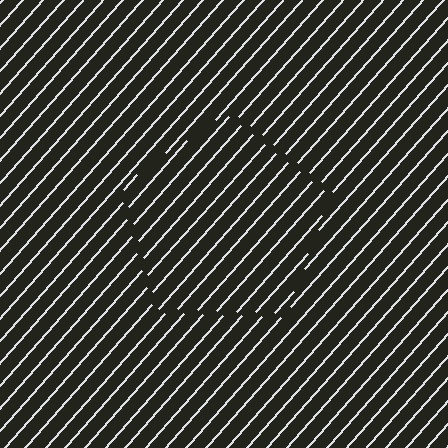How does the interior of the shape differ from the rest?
The interior of the shape contains the same grating, shifted by half a period — the contour is defined by the phase discontinuity where line-ends from the inner and outer gratings abut.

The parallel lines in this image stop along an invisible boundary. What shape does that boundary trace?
An illusory pentagon. The interior of the shape contains the same grating, shifted by half a period — the contour is defined by the phase discontinuity where line-ends from the inner and outer gratings abut.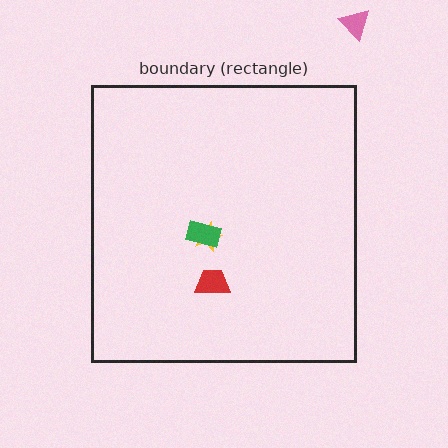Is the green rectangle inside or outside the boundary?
Inside.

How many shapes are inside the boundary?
3 inside, 1 outside.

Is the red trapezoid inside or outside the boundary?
Inside.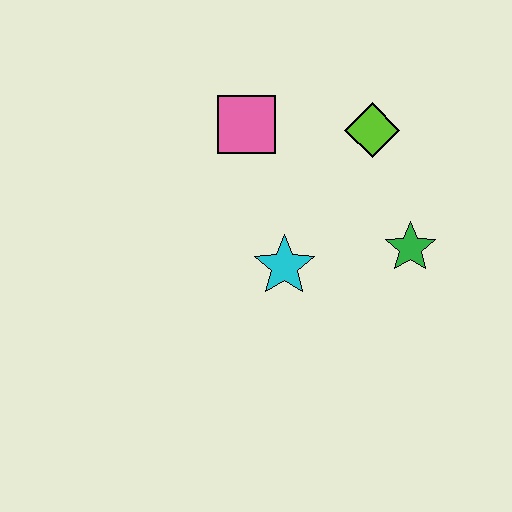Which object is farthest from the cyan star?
The lime diamond is farthest from the cyan star.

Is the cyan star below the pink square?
Yes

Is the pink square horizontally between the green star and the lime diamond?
No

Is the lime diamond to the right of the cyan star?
Yes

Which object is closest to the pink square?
The lime diamond is closest to the pink square.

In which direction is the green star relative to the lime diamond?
The green star is below the lime diamond.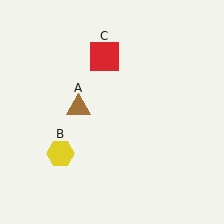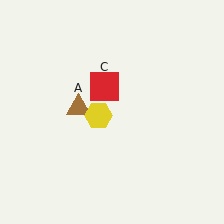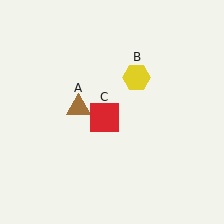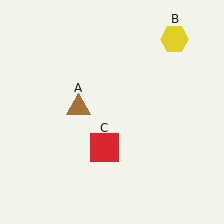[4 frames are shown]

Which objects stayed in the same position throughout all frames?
Brown triangle (object A) remained stationary.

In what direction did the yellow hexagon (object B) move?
The yellow hexagon (object B) moved up and to the right.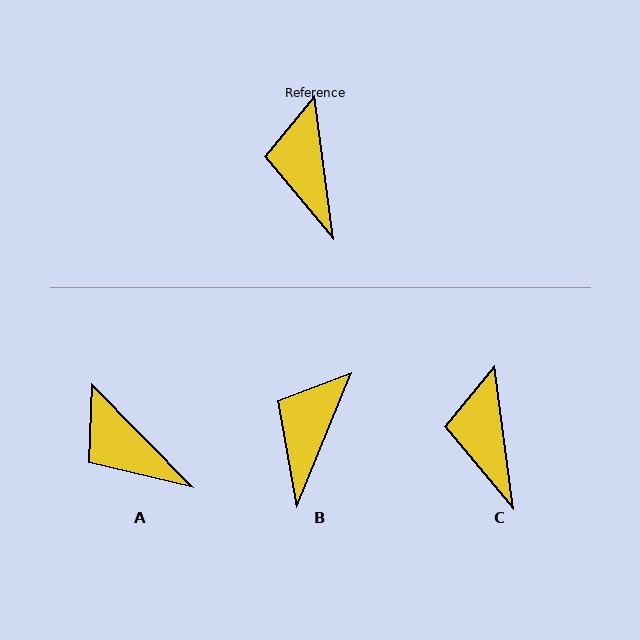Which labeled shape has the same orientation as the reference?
C.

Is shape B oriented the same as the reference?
No, it is off by about 30 degrees.